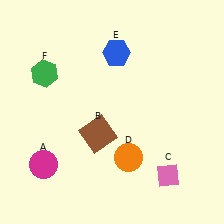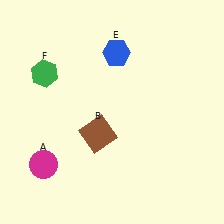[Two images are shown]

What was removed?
The pink diamond (C), the orange circle (D) were removed in Image 2.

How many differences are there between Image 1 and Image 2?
There are 2 differences between the two images.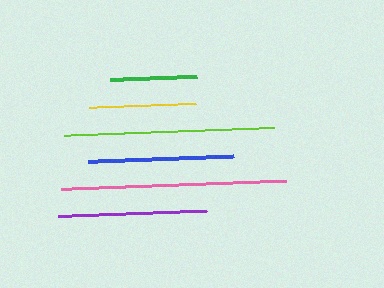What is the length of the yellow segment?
The yellow segment is approximately 108 pixels long.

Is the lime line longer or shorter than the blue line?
The lime line is longer than the blue line.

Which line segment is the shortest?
The green line is the shortest at approximately 88 pixels.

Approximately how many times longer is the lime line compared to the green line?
The lime line is approximately 2.4 times the length of the green line.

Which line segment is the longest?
The pink line is the longest at approximately 225 pixels.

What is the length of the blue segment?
The blue segment is approximately 146 pixels long.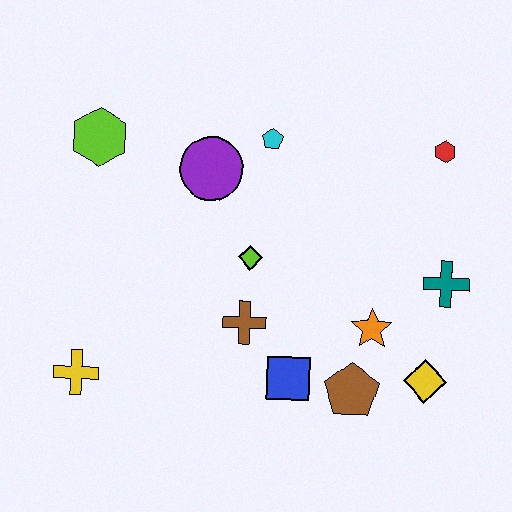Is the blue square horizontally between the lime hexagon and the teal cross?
Yes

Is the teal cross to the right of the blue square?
Yes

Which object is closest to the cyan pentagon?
The purple circle is closest to the cyan pentagon.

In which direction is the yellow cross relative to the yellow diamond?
The yellow cross is to the left of the yellow diamond.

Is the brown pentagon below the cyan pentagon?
Yes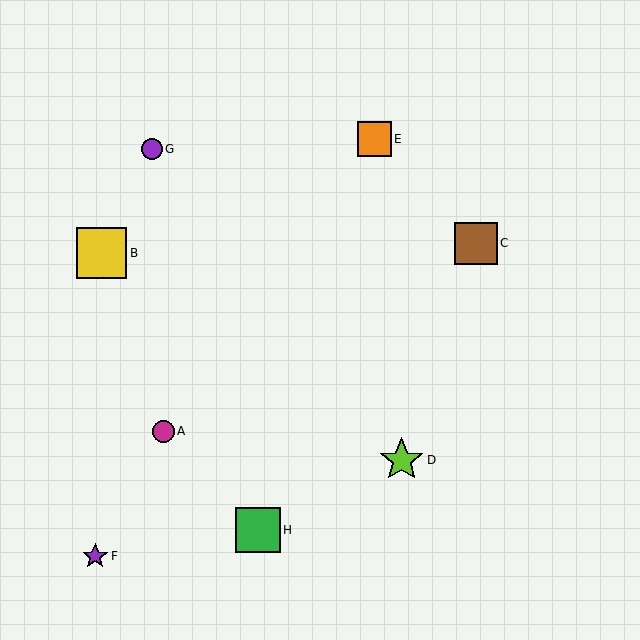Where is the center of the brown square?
The center of the brown square is at (476, 243).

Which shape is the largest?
The yellow square (labeled B) is the largest.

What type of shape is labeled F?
Shape F is a purple star.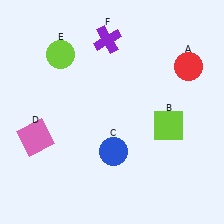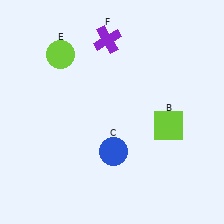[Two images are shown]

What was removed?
The pink square (D), the red circle (A) were removed in Image 2.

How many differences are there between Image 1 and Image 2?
There are 2 differences between the two images.